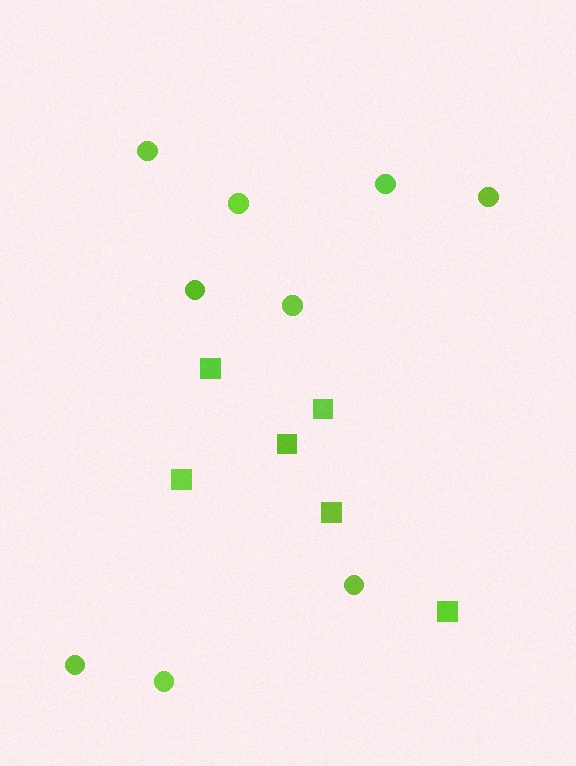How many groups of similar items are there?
There are 2 groups: one group of circles (9) and one group of squares (6).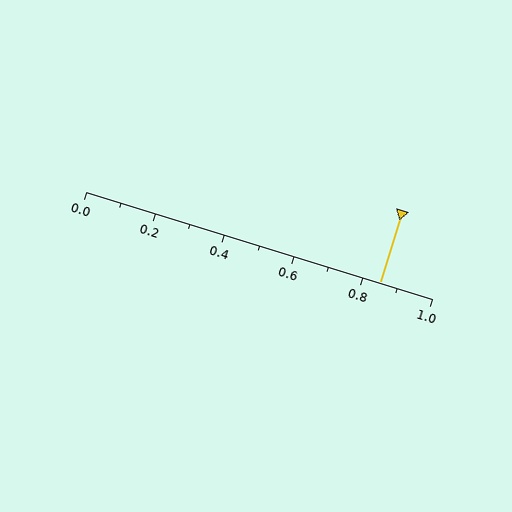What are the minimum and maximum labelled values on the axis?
The axis runs from 0.0 to 1.0.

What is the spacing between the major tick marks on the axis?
The major ticks are spaced 0.2 apart.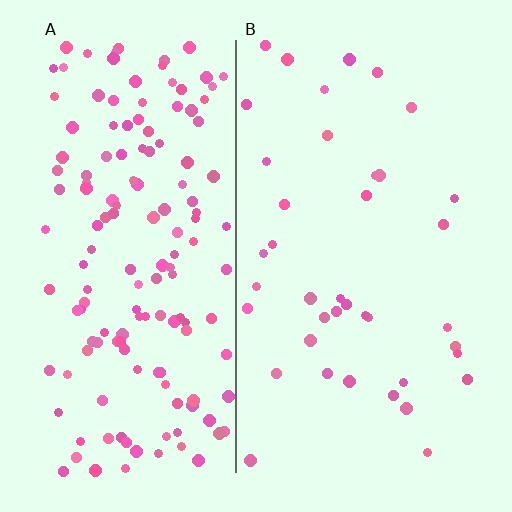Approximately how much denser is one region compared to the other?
Approximately 3.8× — region A over region B.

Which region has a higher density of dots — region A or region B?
A (the left).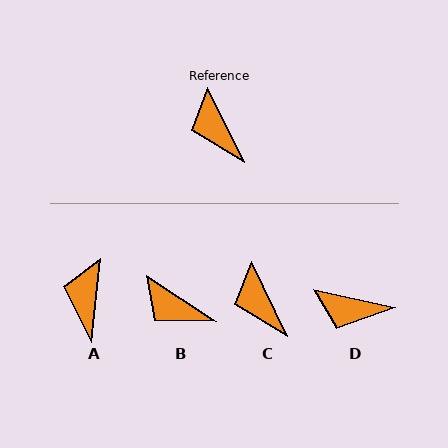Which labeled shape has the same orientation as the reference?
C.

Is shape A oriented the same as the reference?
No, it is off by about 32 degrees.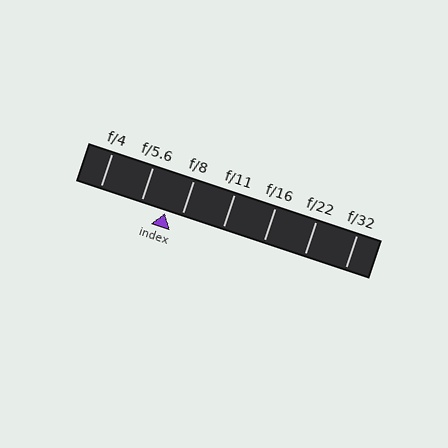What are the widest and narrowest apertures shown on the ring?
The widest aperture shown is f/4 and the narrowest is f/32.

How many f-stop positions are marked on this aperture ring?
There are 7 f-stop positions marked.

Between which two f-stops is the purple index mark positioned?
The index mark is between f/5.6 and f/8.